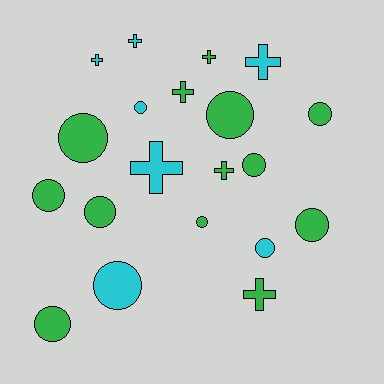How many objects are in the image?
There are 20 objects.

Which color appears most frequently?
Green, with 13 objects.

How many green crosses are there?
There are 4 green crosses.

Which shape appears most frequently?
Circle, with 12 objects.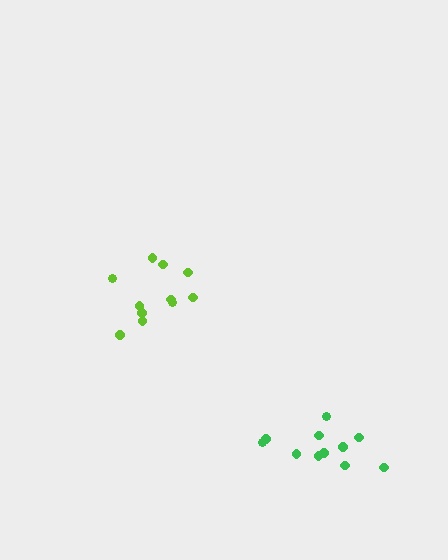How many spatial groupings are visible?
There are 2 spatial groupings.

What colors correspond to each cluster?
The clusters are colored: lime, green.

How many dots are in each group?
Group 1: 11 dots, Group 2: 11 dots (22 total).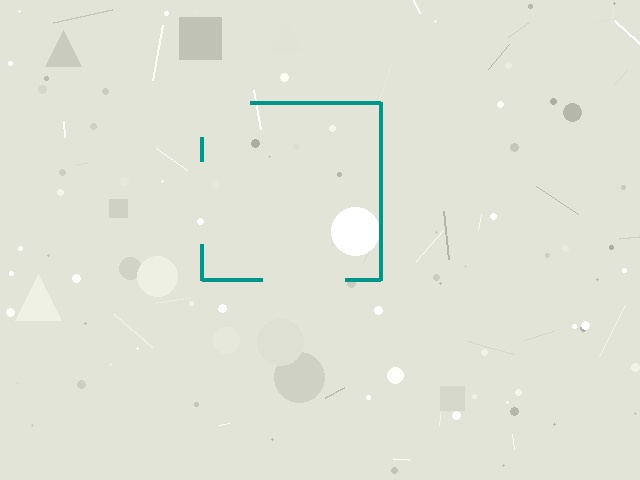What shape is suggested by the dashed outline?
The dashed outline suggests a square.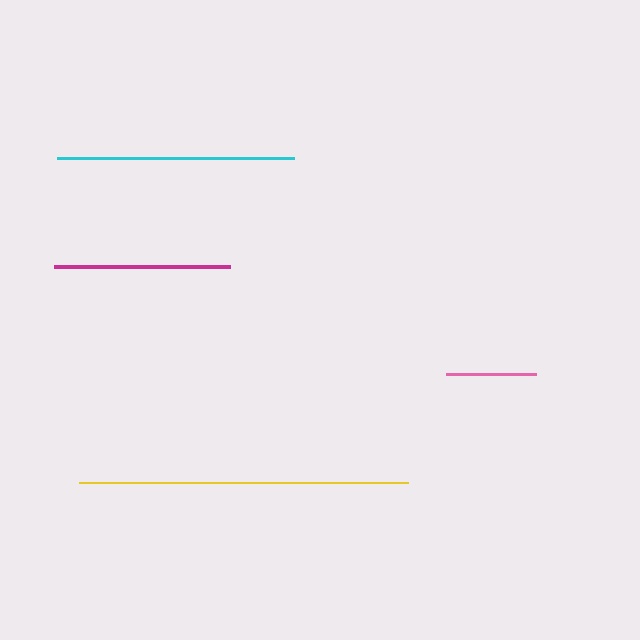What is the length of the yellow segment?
The yellow segment is approximately 328 pixels long.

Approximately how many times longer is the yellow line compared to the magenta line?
The yellow line is approximately 1.9 times the length of the magenta line.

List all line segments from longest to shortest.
From longest to shortest: yellow, cyan, magenta, pink.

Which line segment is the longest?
The yellow line is the longest at approximately 328 pixels.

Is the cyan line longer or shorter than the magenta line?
The cyan line is longer than the magenta line.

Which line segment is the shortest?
The pink line is the shortest at approximately 90 pixels.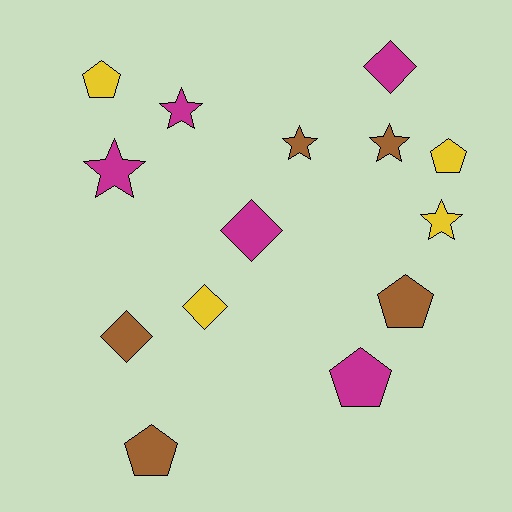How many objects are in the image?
There are 14 objects.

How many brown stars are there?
There are 2 brown stars.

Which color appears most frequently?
Brown, with 5 objects.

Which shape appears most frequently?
Star, with 5 objects.